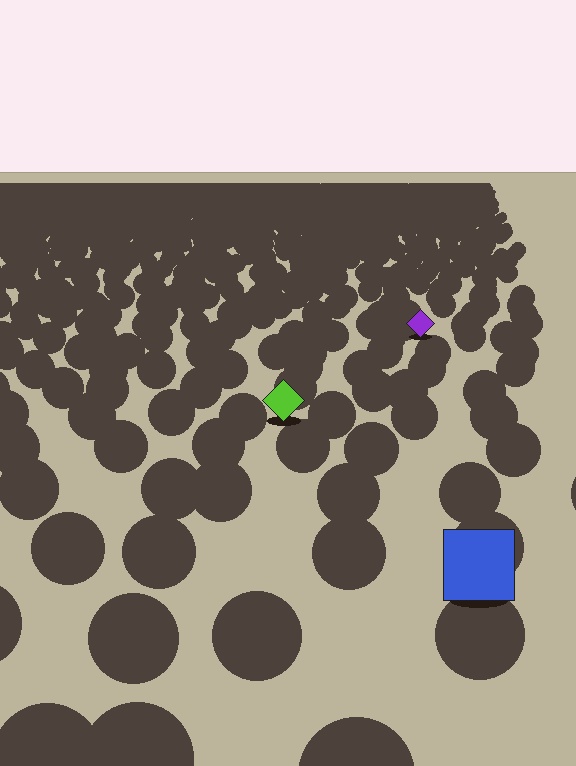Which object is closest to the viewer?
The blue square is closest. The texture marks near it are larger and more spread out.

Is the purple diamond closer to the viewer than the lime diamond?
No. The lime diamond is closer — you can tell from the texture gradient: the ground texture is coarser near it.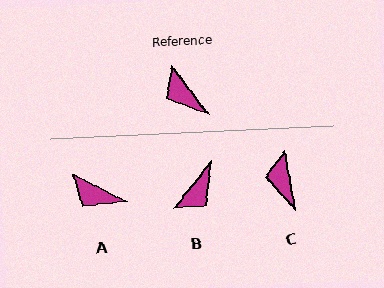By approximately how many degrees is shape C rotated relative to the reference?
Approximately 26 degrees clockwise.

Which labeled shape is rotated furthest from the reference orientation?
B, about 104 degrees away.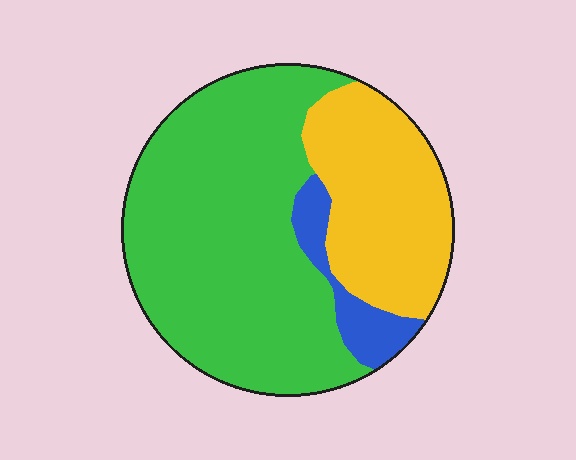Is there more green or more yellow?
Green.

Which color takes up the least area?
Blue, at roughly 10%.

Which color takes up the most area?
Green, at roughly 65%.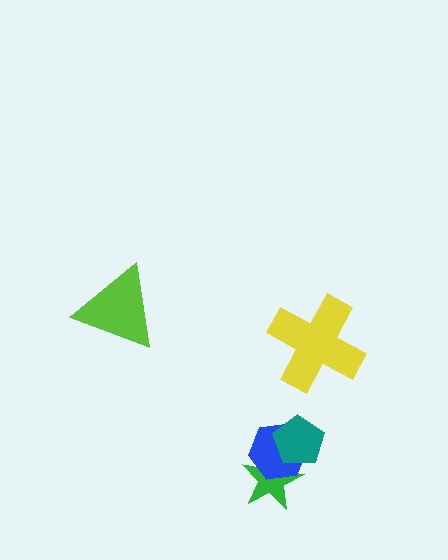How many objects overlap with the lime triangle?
0 objects overlap with the lime triangle.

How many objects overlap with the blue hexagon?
2 objects overlap with the blue hexagon.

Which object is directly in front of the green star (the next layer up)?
The blue hexagon is directly in front of the green star.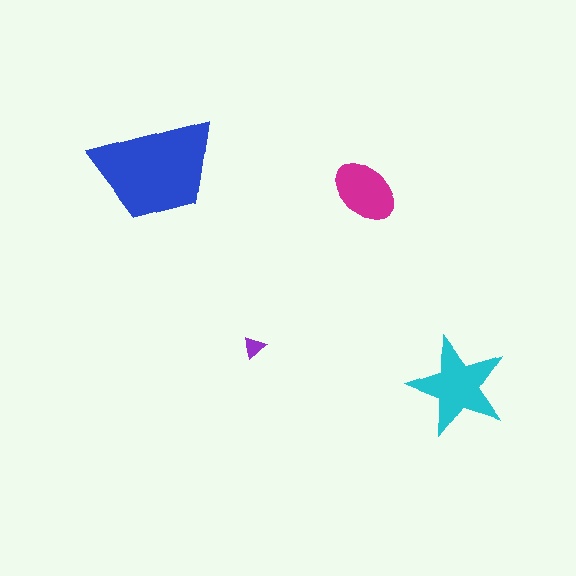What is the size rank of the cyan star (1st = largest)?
2nd.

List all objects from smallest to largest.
The purple triangle, the magenta ellipse, the cyan star, the blue trapezoid.